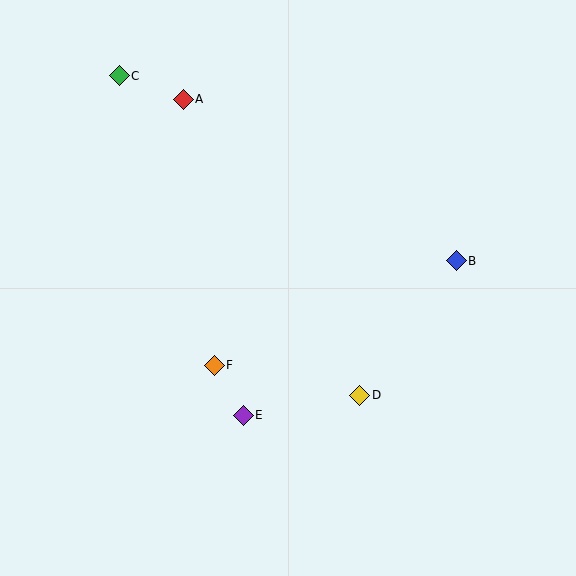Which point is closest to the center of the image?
Point F at (214, 365) is closest to the center.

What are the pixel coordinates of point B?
Point B is at (456, 261).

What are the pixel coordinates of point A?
Point A is at (183, 99).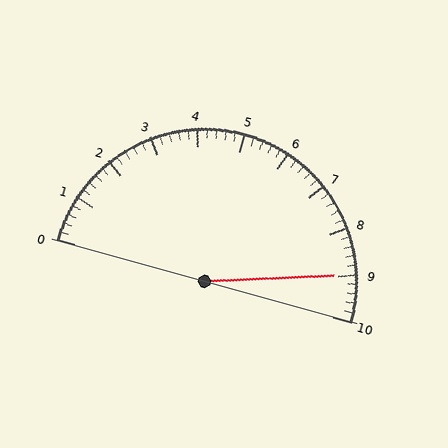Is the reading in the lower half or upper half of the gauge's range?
The reading is in the upper half of the range (0 to 10).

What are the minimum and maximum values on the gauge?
The gauge ranges from 0 to 10.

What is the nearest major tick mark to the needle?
The nearest major tick mark is 9.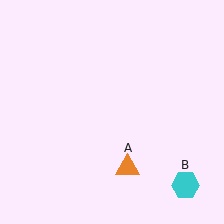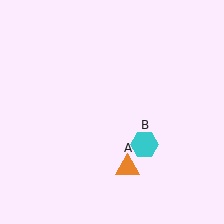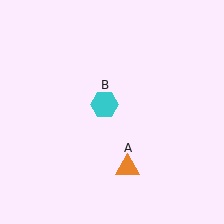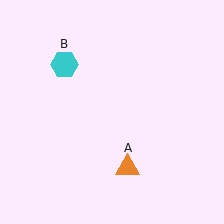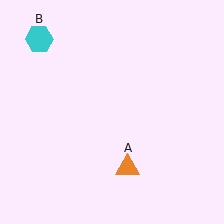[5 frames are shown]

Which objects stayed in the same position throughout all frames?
Orange triangle (object A) remained stationary.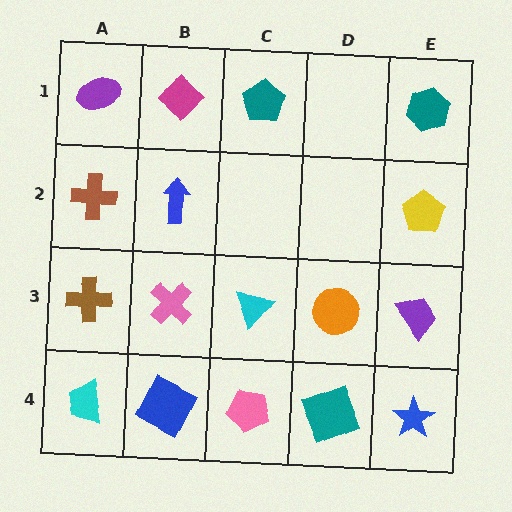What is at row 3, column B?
A pink cross.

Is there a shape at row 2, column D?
No, that cell is empty.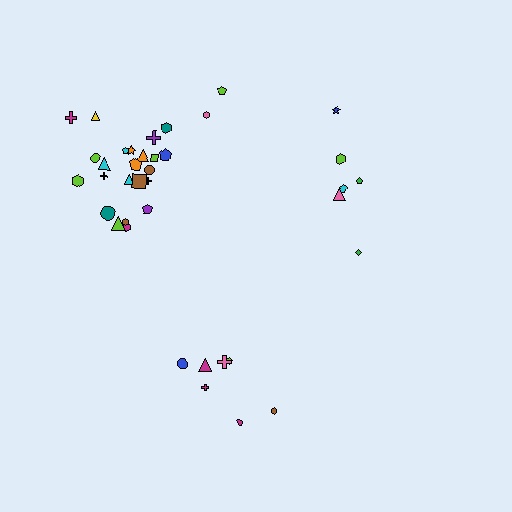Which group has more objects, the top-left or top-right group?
The top-left group.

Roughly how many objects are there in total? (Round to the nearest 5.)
Roughly 40 objects in total.